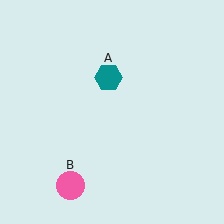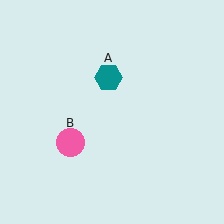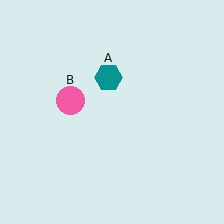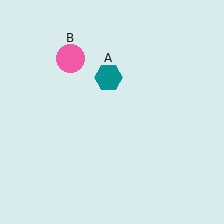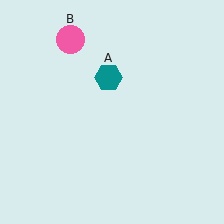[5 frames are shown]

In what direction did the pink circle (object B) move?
The pink circle (object B) moved up.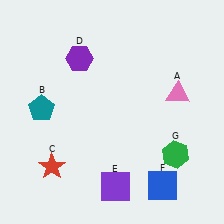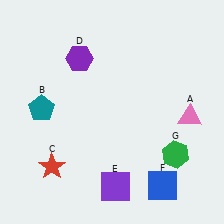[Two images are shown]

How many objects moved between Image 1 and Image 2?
1 object moved between the two images.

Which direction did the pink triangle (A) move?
The pink triangle (A) moved down.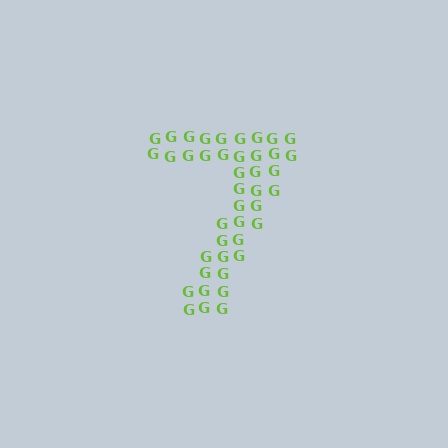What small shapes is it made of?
It is made of small letter G's.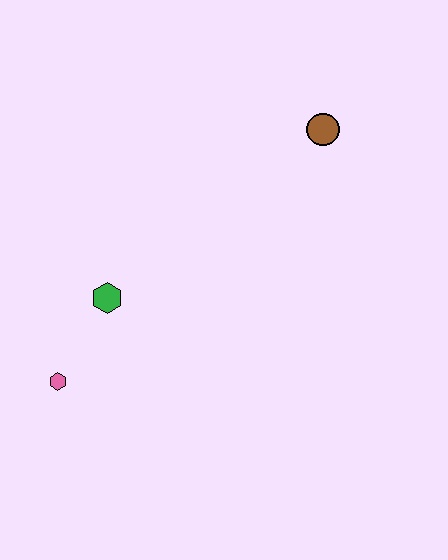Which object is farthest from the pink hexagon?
The brown circle is farthest from the pink hexagon.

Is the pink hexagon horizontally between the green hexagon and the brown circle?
No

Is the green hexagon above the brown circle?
No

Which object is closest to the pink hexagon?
The green hexagon is closest to the pink hexagon.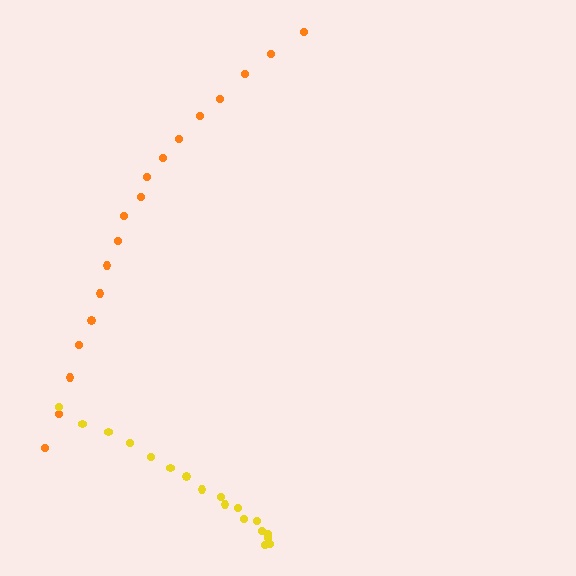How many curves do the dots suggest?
There are 2 distinct paths.